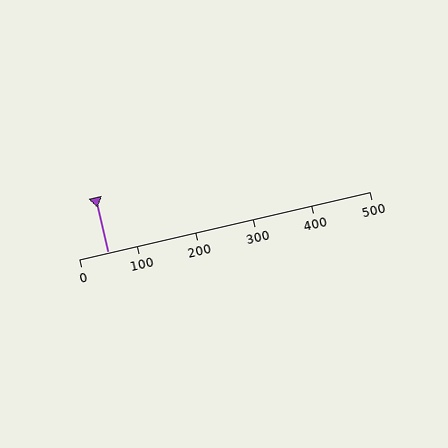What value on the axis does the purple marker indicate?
The marker indicates approximately 50.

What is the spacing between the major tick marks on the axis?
The major ticks are spaced 100 apart.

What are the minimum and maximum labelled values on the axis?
The axis runs from 0 to 500.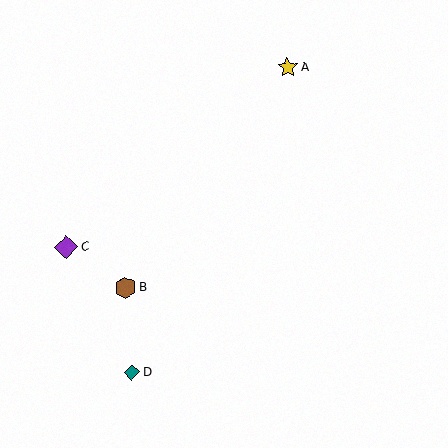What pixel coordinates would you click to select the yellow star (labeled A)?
Click at (288, 67) to select the yellow star A.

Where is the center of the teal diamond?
The center of the teal diamond is at (132, 372).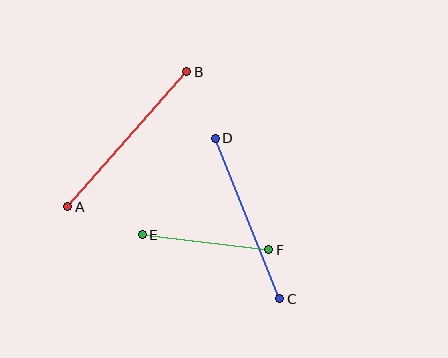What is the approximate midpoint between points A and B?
The midpoint is at approximately (127, 139) pixels.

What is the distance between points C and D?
The distance is approximately 173 pixels.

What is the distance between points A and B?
The distance is approximately 180 pixels.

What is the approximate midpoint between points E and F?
The midpoint is at approximately (205, 242) pixels.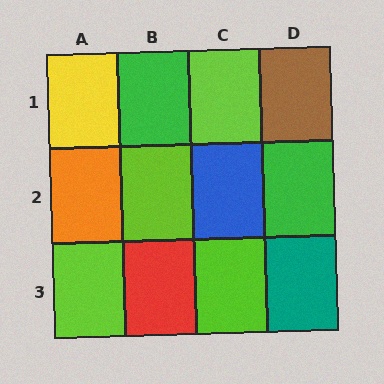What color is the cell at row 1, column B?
Green.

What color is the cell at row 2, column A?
Orange.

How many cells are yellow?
1 cell is yellow.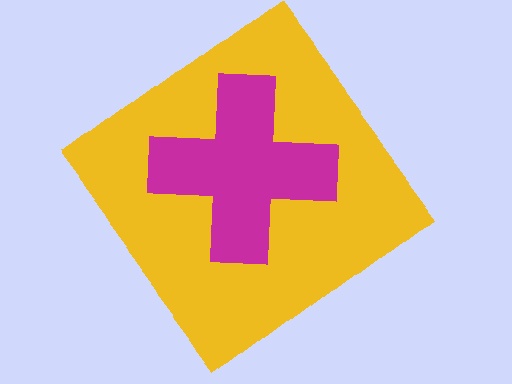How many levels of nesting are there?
2.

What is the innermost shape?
The magenta cross.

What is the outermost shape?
The yellow diamond.